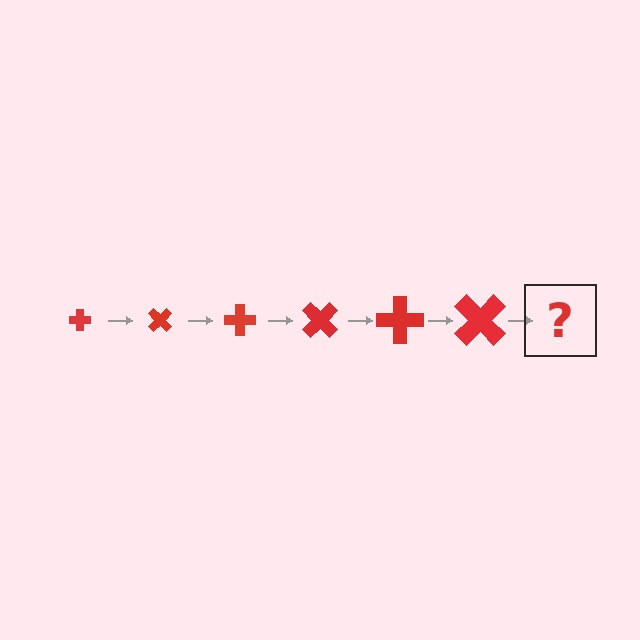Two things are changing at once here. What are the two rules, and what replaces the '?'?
The two rules are that the cross grows larger each step and it rotates 45 degrees each step. The '?' should be a cross, larger than the previous one and rotated 270 degrees from the start.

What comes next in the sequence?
The next element should be a cross, larger than the previous one and rotated 270 degrees from the start.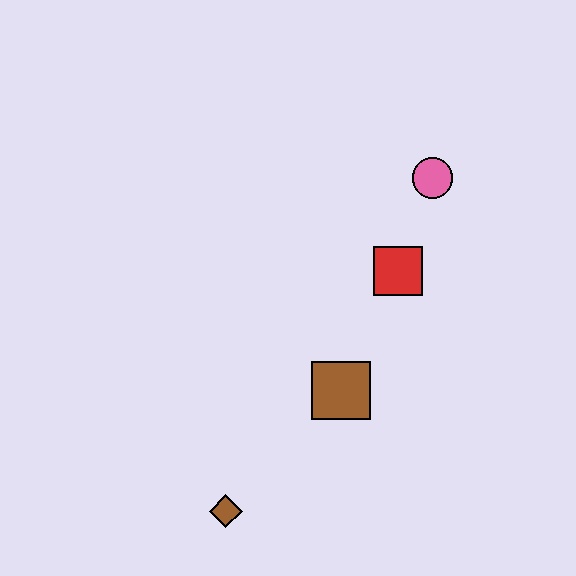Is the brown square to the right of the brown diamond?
Yes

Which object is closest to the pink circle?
The red square is closest to the pink circle.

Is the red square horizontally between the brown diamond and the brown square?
No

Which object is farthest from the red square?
The brown diamond is farthest from the red square.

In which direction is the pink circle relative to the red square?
The pink circle is above the red square.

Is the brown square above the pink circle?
No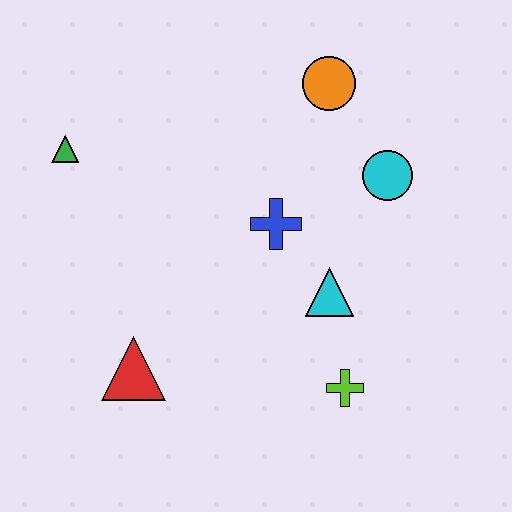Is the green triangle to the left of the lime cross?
Yes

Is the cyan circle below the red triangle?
No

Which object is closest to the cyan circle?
The orange circle is closest to the cyan circle.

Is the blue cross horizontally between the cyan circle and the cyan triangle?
No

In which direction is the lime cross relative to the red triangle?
The lime cross is to the right of the red triangle.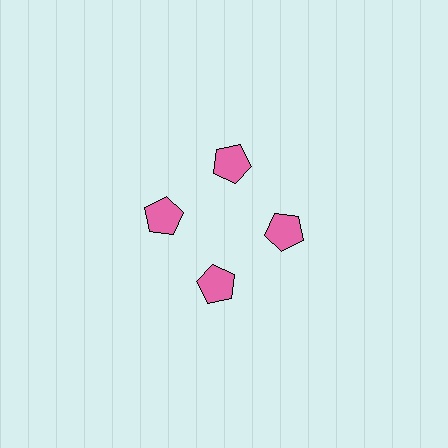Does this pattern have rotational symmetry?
Yes, this pattern has 4-fold rotational symmetry. It looks the same after rotating 90 degrees around the center.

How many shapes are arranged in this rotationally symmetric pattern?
There are 4 shapes, arranged in 4 groups of 1.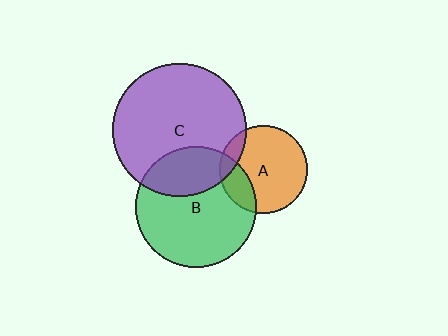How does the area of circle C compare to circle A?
Approximately 2.3 times.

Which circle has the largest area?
Circle C (purple).